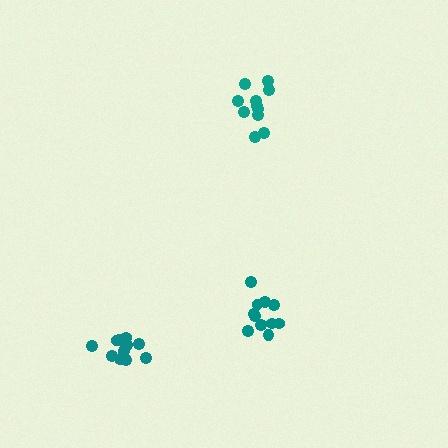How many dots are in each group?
Group 1: 12 dots, Group 2: 13 dots, Group 3: 11 dots (36 total).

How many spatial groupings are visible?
There are 3 spatial groupings.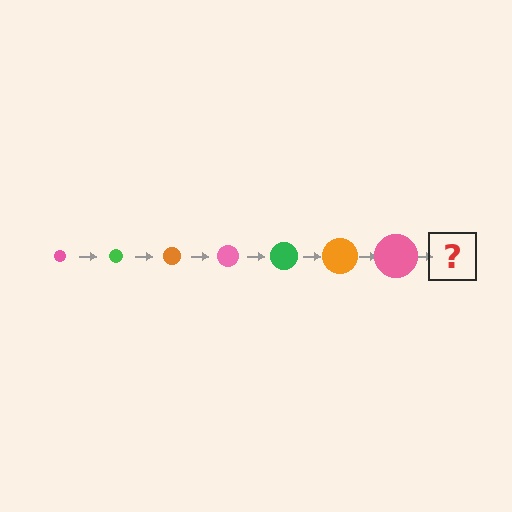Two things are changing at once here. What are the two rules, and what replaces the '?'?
The two rules are that the circle grows larger each step and the color cycles through pink, green, and orange. The '?' should be a green circle, larger than the previous one.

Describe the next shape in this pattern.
It should be a green circle, larger than the previous one.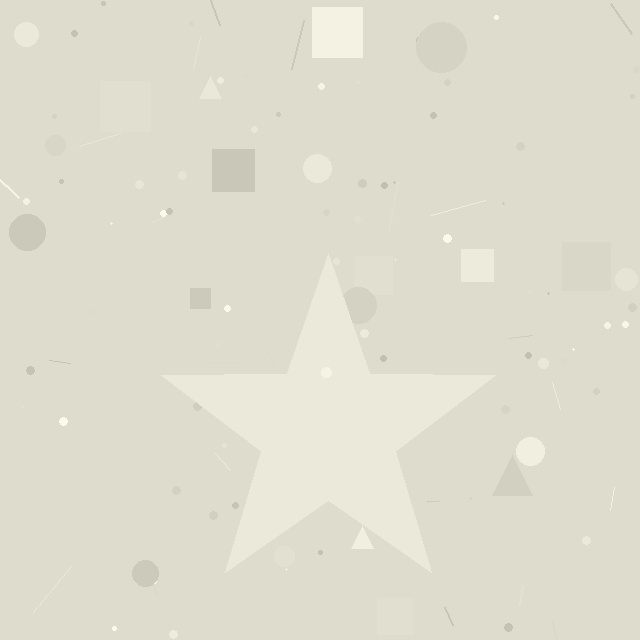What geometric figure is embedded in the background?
A star is embedded in the background.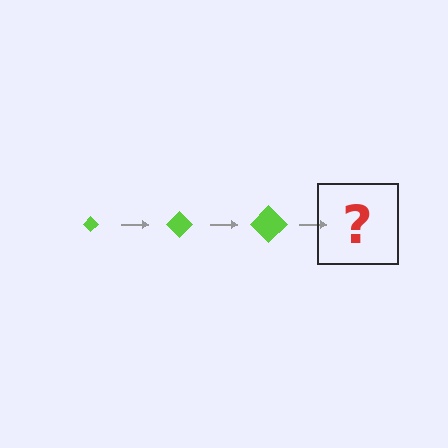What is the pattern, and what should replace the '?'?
The pattern is that the diamond gets progressively larger each step. The '?' should be a lime diamond, larger than the previous one.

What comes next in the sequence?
The next element should be a lime diamond, larger than the previous one.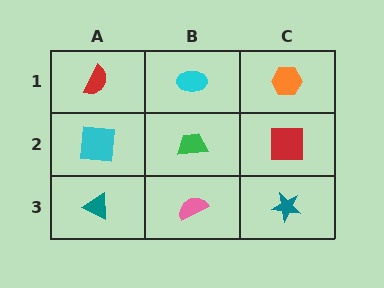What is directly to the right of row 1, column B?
An orange hexagon.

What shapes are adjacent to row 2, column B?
A cyan ellipse (row 1, column B), a pink semicircle (row 3, column B), a cyan square (row 2, column A), a red square (row 2, column C).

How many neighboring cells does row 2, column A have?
3.